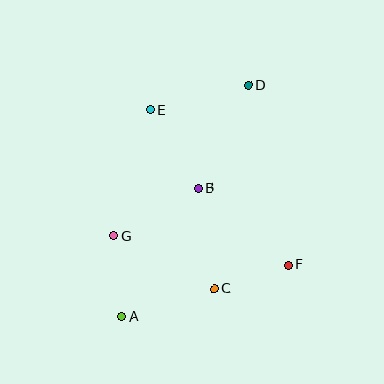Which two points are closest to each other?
Points C and F are closest to each other.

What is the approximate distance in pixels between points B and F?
The distance between B and F is approximately 119 pixels.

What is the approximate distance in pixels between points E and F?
The distance between E and F is approximately 208 pixels.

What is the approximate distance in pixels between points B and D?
The distance between B and D is approximately 114 pixels.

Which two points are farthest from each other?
Points A and D are farthest from each other.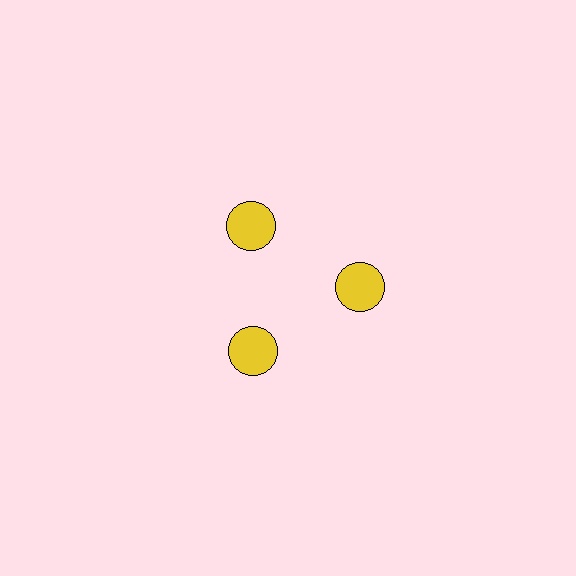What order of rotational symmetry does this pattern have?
This pattern has 3-fold rotational symmetry.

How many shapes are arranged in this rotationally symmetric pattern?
There are 3 shapes, arranged in 3 groups of 1.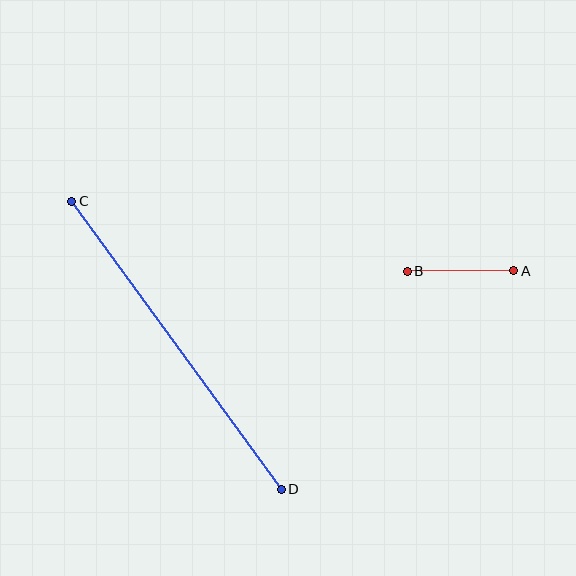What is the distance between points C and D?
The distance is approximately 356 pixels.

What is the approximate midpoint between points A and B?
The midpoint is at approximately (461, 271) pixels.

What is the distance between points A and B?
The distance is approximately 106 pixels.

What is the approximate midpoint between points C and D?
The midpoint is at approximately (177, 345) pixels.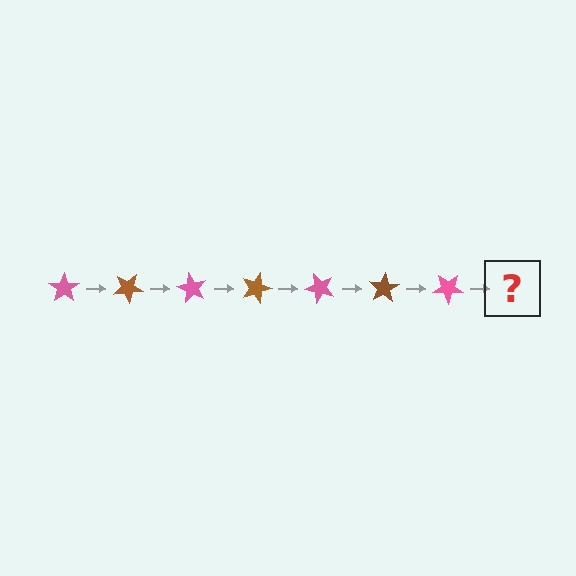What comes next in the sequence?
The next element should be a brown star, rotated 210 degrees from the start.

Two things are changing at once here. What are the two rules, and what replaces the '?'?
The two rules are that it rotates 30 degrees each step and the color cycles through pink and brown. The '?' should be a brown star, rotated 210 degrees from the start.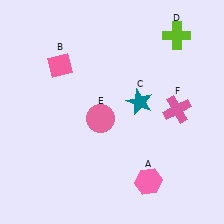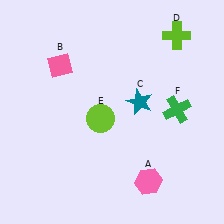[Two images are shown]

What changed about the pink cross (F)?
In Image 1, F is pink. In Image 2, it changed to green.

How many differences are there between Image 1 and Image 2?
There are 2 differences between the two images.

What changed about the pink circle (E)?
In Image 1, E is pink. In Image 2, it changed to lime.